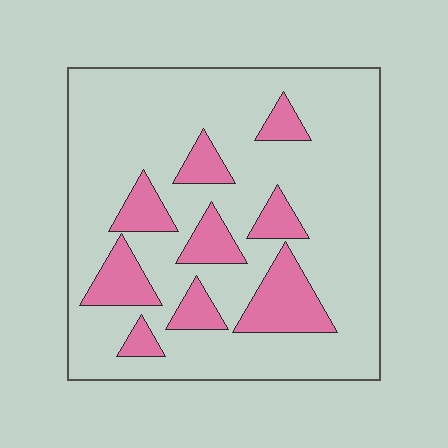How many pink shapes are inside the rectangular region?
9.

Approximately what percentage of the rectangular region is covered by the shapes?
Approximately 20%.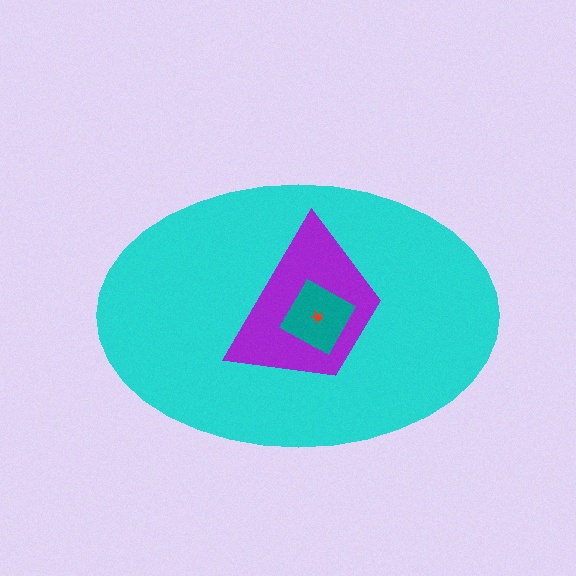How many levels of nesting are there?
4.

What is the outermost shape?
The cyan ellipse.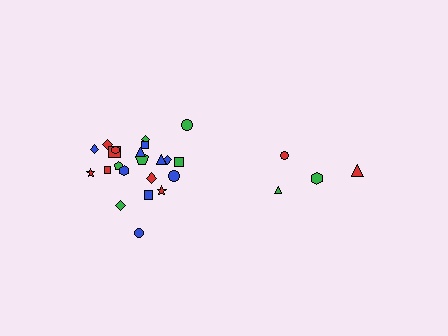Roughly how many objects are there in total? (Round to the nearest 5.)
Roughly 25 objects in total.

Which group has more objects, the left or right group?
The left group.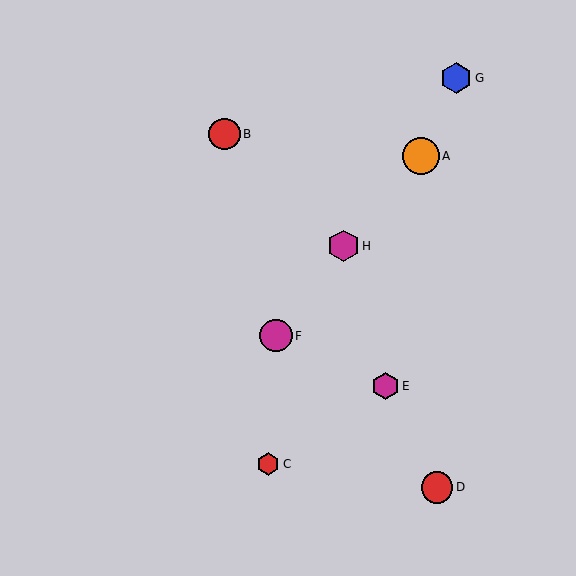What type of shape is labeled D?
Shape D is a red circle.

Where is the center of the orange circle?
The center of the orange circle is at (421, 156).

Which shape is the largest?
The orange circle (labeled A) is the largest.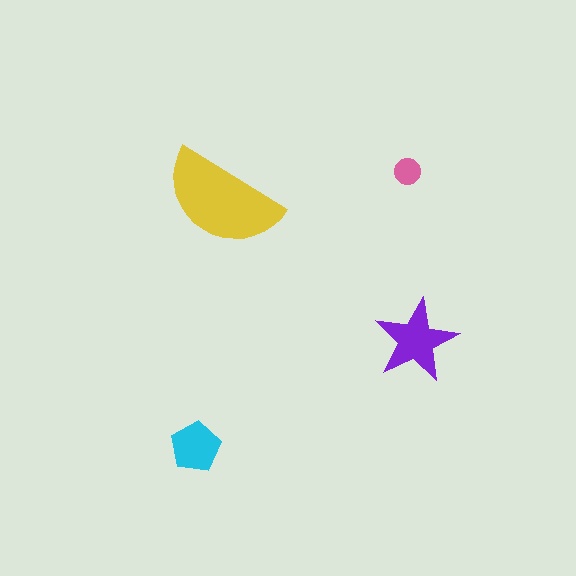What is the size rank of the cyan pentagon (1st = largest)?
3rd.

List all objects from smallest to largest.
The pink circle, the cyan pentagon, the purple star, the yellow semicircle.